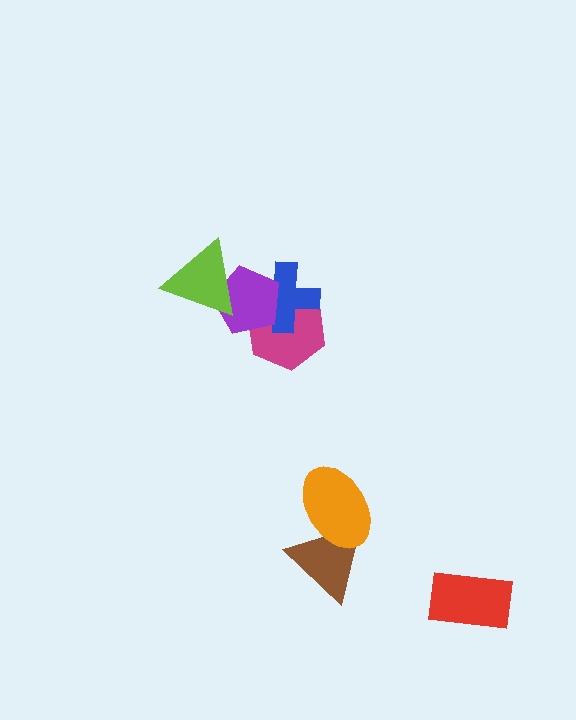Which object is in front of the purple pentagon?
The lime triangle is in front of the purple pentagon.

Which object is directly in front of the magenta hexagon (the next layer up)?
The blue cross is directly in front of the magenta hexagon.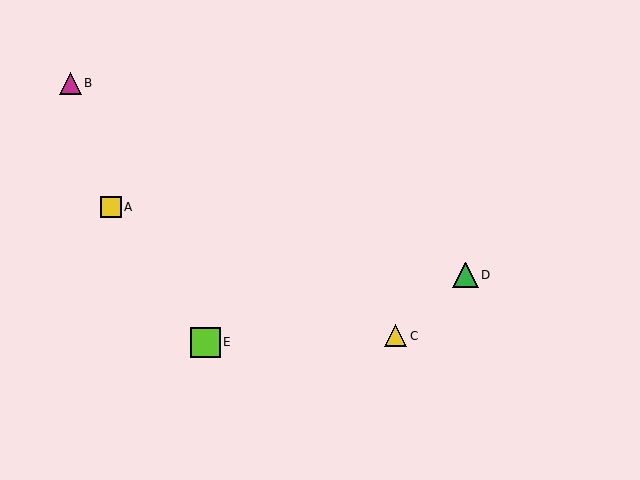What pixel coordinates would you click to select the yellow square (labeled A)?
Click at (111, 207) to select the yellow square A.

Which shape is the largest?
The lime square (labeled E) is the largest.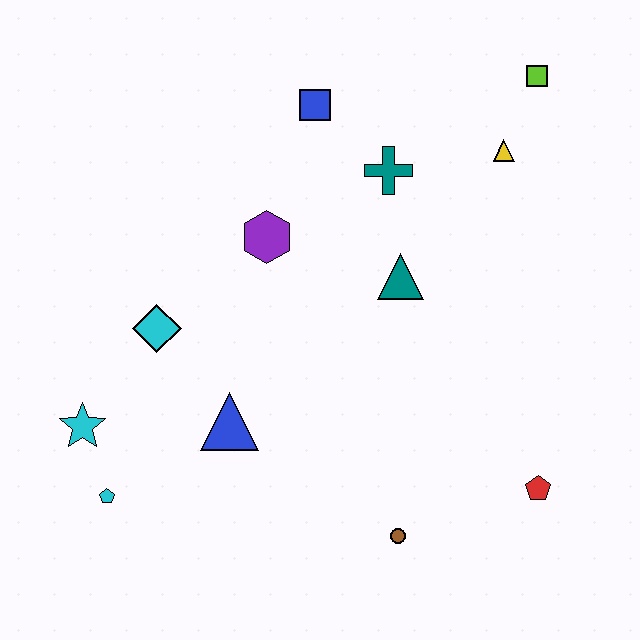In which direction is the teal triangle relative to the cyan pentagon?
The teal triangle is to the right of the cyan pentagon.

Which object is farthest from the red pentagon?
The cyan star is farthest from the red pentagon.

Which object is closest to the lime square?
The yellow triangle is closest to the lime square.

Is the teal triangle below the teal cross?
Yes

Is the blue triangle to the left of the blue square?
Yes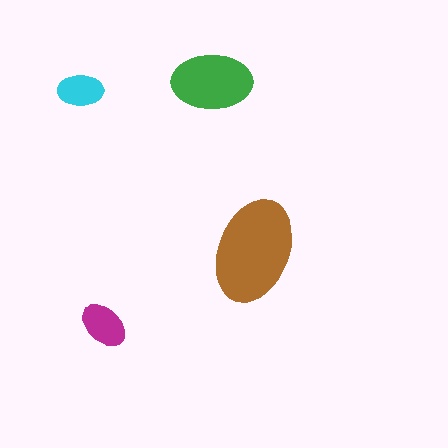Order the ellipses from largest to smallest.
the brown one, the green one, the magenta one, the cyan one.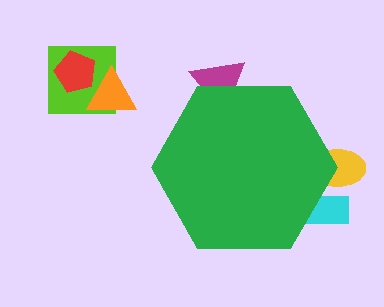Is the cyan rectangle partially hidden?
Yes, the cyan rectangle is partially hidden behind the green hexagon.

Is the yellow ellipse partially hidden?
Yes, the yellow ellipse is partially hidden behind the green hexagon.